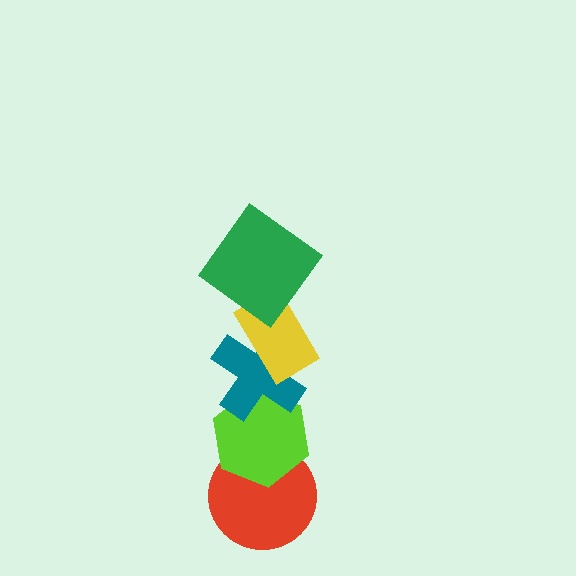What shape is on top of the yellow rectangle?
The green diamond is on top of the yellow rectangle.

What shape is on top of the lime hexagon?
The teal cross is on top of the lime hexagon.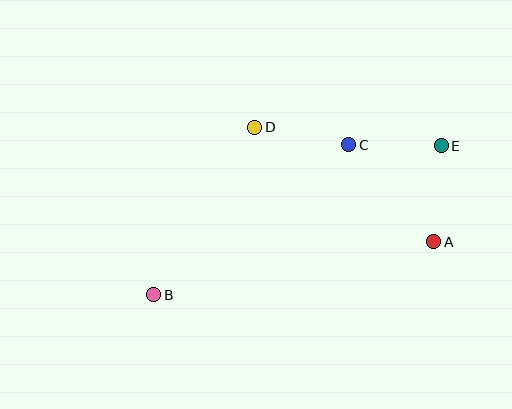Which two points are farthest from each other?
Points B and E are farthest from each other.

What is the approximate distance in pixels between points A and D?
The distance between A and D is approximately 213 pixels.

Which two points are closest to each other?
Points C and E are closest to each other.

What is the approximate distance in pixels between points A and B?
The distance between A and B is approximately 285 pixels.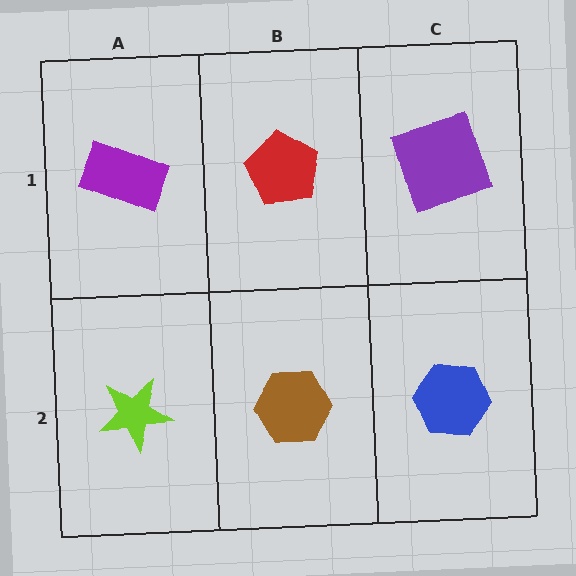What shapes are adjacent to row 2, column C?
A purple square (row 1, column C), a brown hexagon (row 2, column B).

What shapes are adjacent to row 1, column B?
A brown hexagon (row 2, column B), a purple rectangle (row 1, column A), a purple square (row 1, column C).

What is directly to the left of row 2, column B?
A lime star.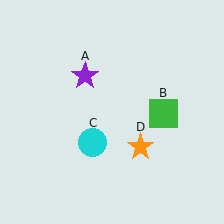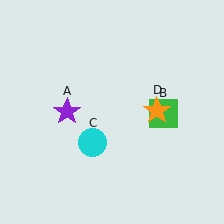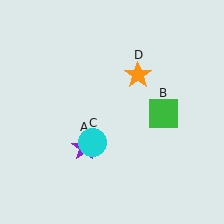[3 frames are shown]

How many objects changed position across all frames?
2 objects changed position: purple star (object A), orange star (object D).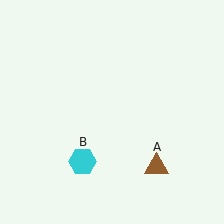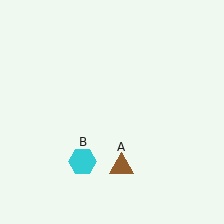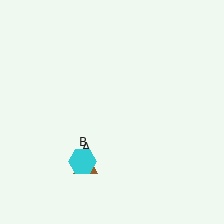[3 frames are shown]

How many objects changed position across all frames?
1 object changed position: brown triangle (object A).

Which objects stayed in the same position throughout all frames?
Cyan hexagon (object B) remained stationary.